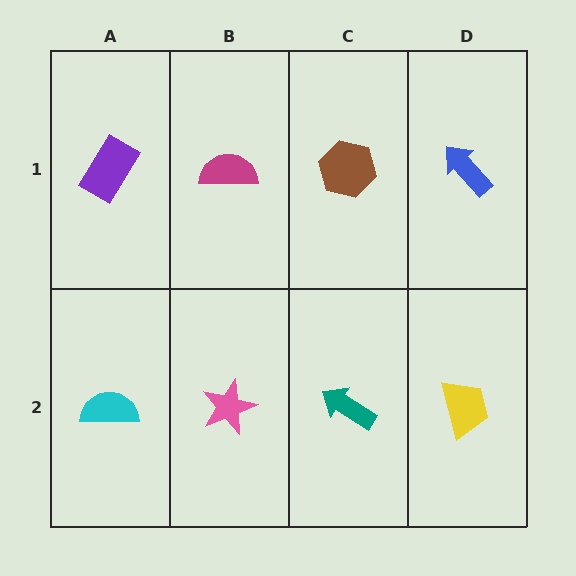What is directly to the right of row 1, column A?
A magenta semicircle.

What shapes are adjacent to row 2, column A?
A purple rectangle (row 1, column A), a pink star (row 2, column B).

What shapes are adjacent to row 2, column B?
A magenta semicircle (row 1, column B), a cyan semicircle (row 2, column A), a teal arrow (row 2, column C).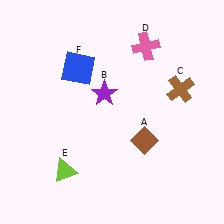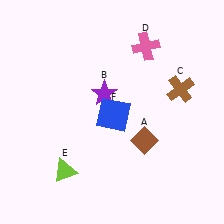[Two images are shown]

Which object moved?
The blue square (F) moved down.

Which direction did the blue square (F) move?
The blue square (F) moved down.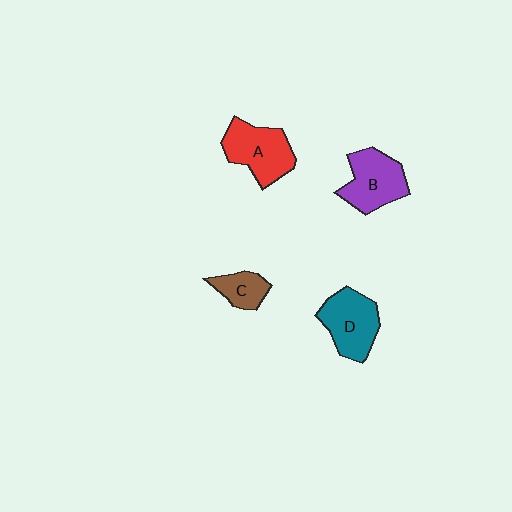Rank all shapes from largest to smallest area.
From largest to smallest: A (red), D (teal), B (purple), C (brown).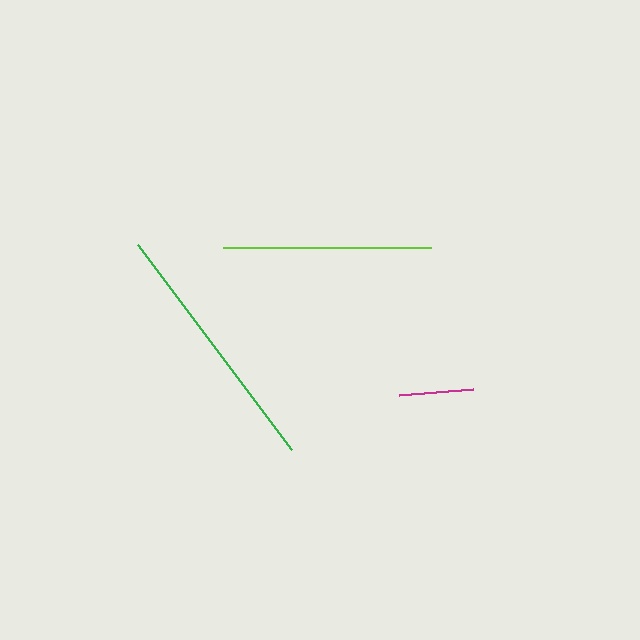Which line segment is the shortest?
The magenta line is the shortest at approximately 74 pixels.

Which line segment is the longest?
The green line is the longest at approximately 256 pixels.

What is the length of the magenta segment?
The magenta segment is approximately 74 pixels long.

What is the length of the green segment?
The green segment is approximately 256 pixels long.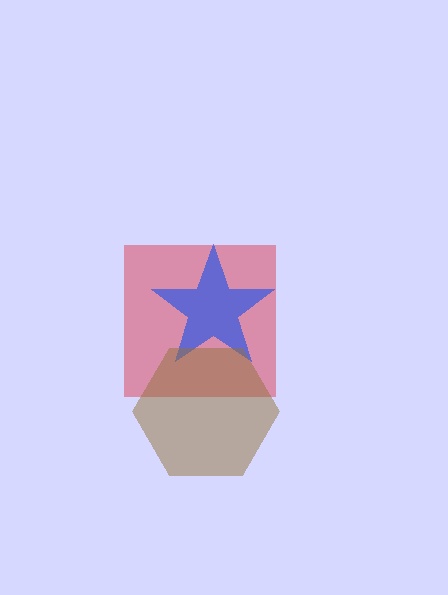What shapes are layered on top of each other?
The layered shapes are: a red square, a blue star, a brown hexagon.